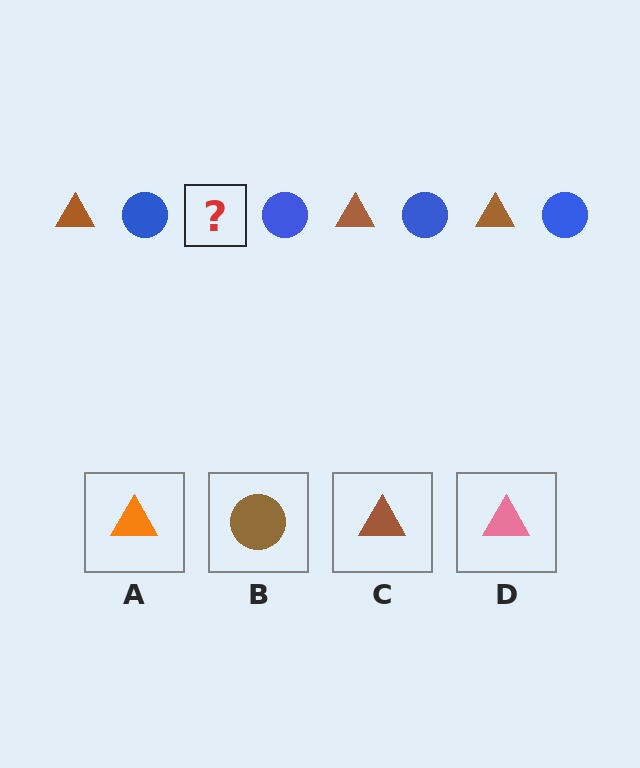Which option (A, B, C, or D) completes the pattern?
C.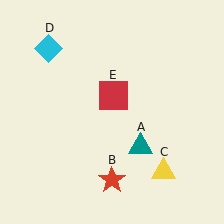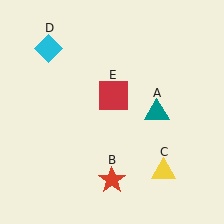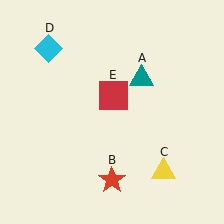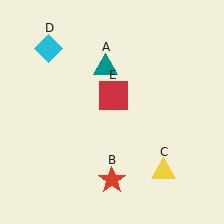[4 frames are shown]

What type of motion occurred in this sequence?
The teal triangle (object A) rotated counterclockwise around the center of the scene.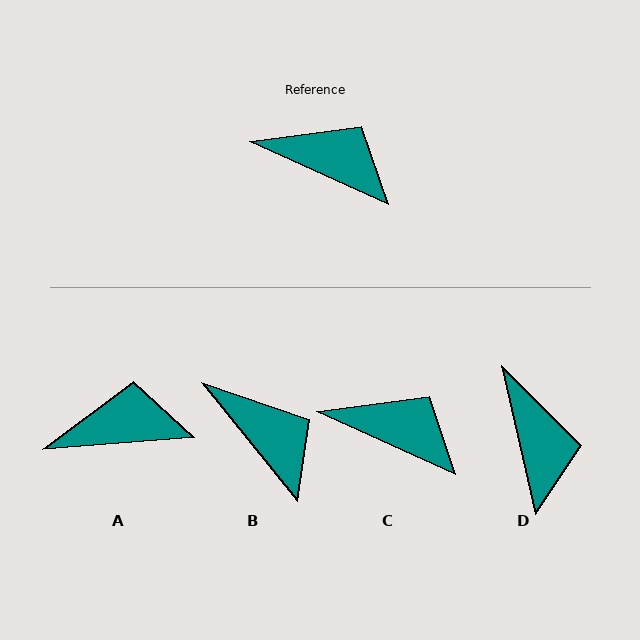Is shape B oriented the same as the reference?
No, it is off by about 27 degrees.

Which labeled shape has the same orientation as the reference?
C.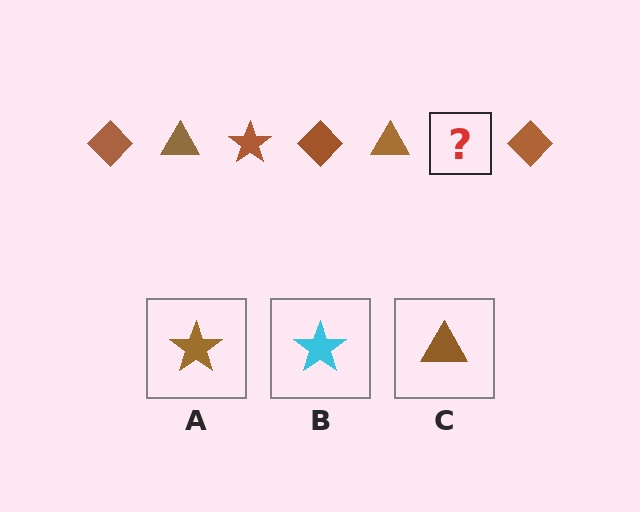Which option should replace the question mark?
Option A.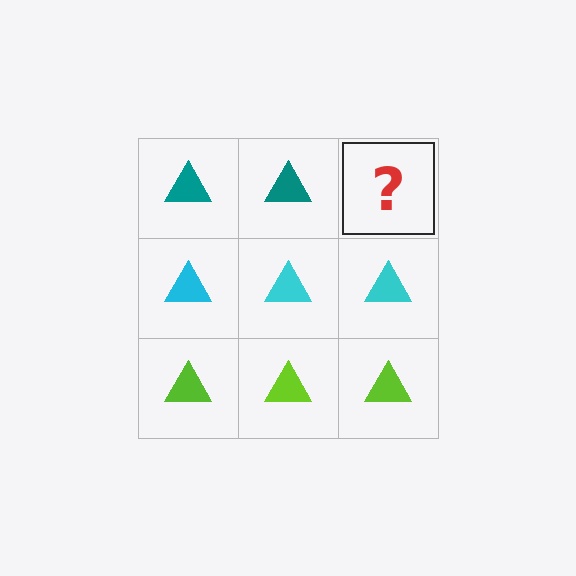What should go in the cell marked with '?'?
The missing cell should contain a teal triangle.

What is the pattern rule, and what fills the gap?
The rule is that each row has a consistent color. The gap should be filled with a teal triangle.